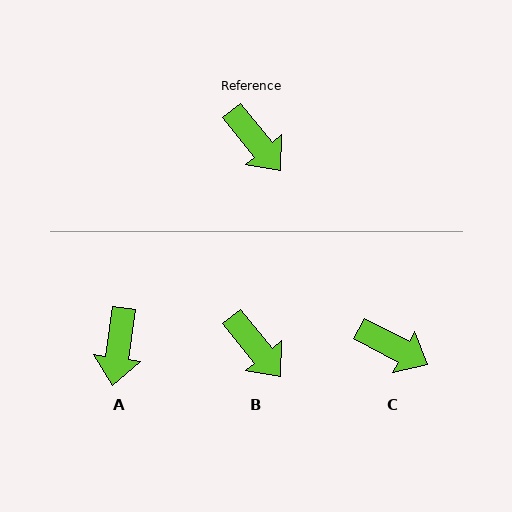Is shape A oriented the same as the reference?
No, it is off by about 48 degrees.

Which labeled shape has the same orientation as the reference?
B.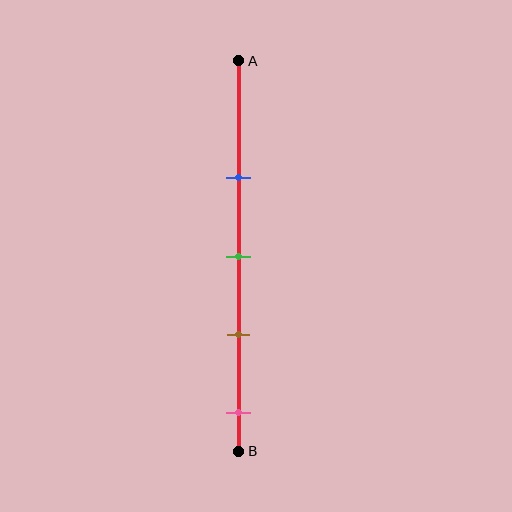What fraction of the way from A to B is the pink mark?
The pink mark is approximately 90% (0.9) of the way from A to B.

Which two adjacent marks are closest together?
The green and brown marks are the closest adjacent pair.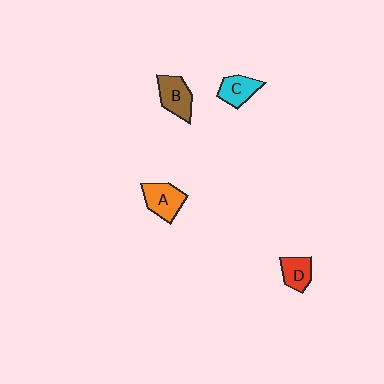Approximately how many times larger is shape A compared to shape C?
Approximately 1.2 times.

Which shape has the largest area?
Shape A (orange).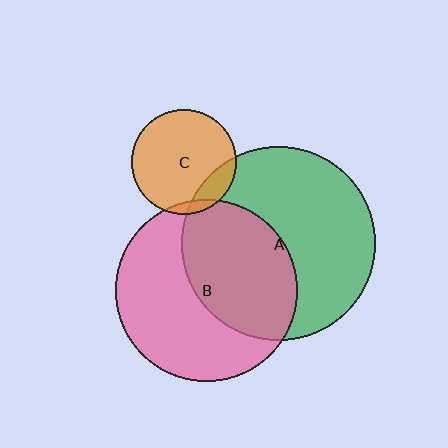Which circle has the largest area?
Circle A (green).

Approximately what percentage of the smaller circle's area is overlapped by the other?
Approximately 15%.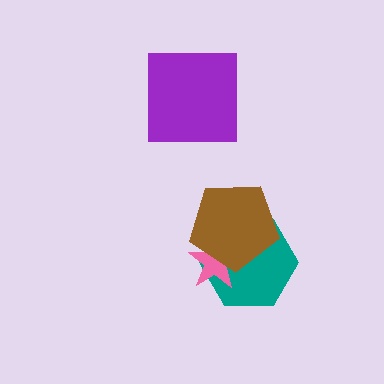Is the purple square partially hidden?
No, no other shape covers it.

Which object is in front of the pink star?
The brown pentagon is in front of the pink star.